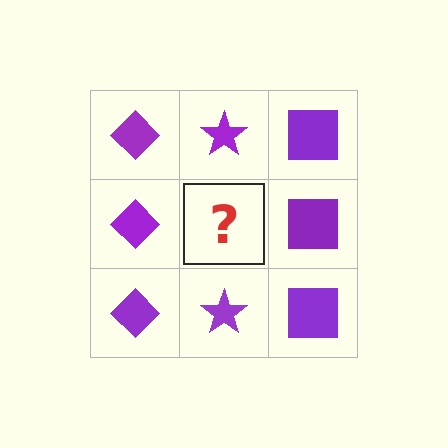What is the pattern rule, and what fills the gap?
The rule is that each column has a consistent shape. The gap should be filled with a purple star.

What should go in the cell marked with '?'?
The missing cell should contain a purple star.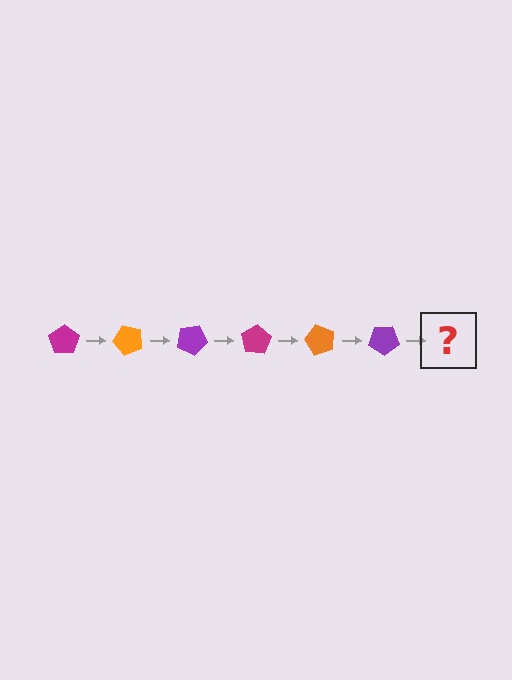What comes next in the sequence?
The next element should be a magenta pentagon, rotated 300 degrees from the start.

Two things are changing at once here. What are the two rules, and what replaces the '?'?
The two rules are that it rotates 50 degrees each step and the color cycles through magenta, orange, and purple. The '?' should be a magenta pentagon, rotated 300 degrees from the start.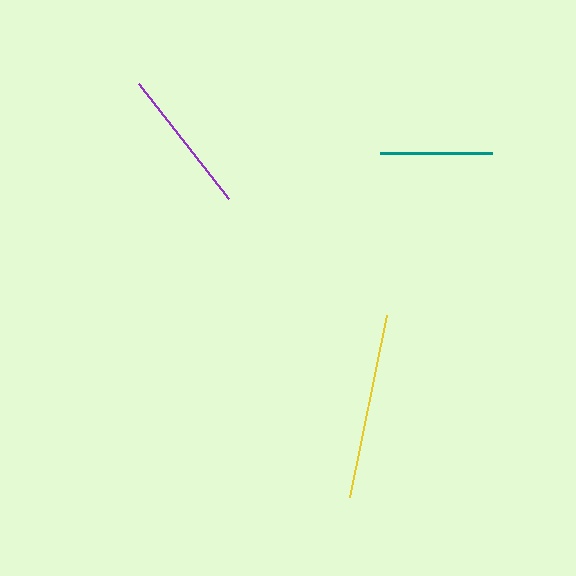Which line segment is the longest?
The yellow line is the longest at approximately 186 pixels.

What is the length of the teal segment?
The teal segment is approximately 112 pixels long.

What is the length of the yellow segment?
The yellow segment is approximately 186 pixels long.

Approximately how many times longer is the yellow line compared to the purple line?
The yellow line is approximately 1.3 times the length of the purple line.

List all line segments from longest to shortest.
From longest to shortest: yellow, purple, teal.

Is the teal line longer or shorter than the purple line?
The purple line is longer than the teal line.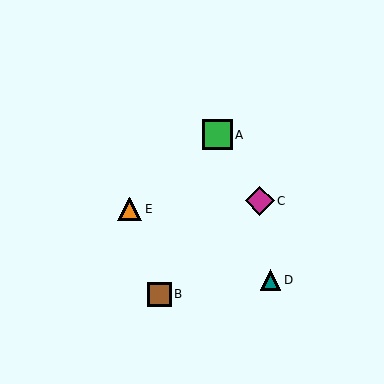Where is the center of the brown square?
The center of the brown square is at (160, 294).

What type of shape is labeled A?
Shape A is a green square.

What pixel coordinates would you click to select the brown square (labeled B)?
Click at (160, 294) to select the brown square B.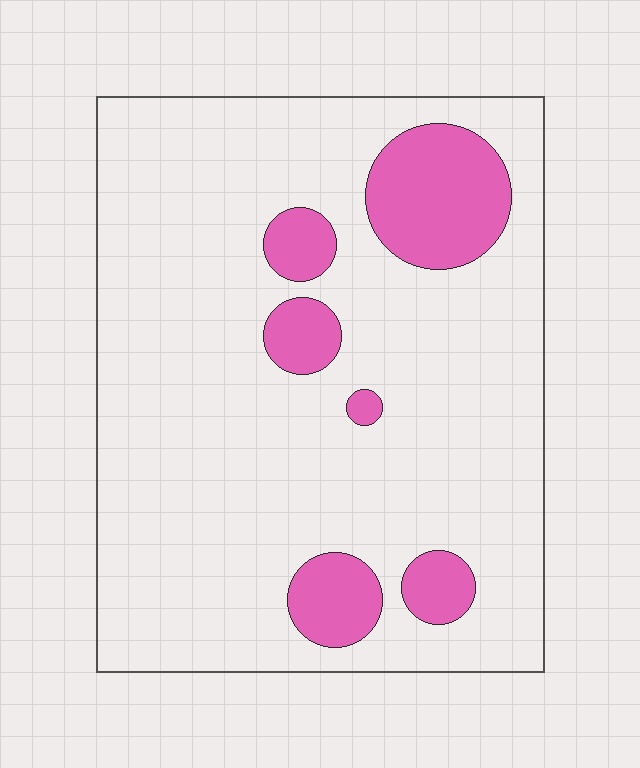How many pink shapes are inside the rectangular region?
6.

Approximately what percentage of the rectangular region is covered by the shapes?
Approximately 15%.